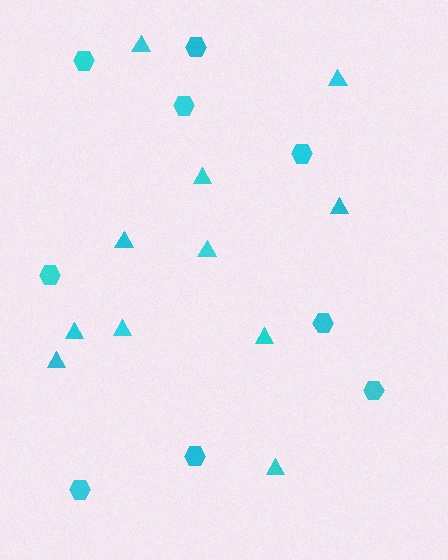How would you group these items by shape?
There are 2 groups: one group of triangles (11) and one group of hexagons (9).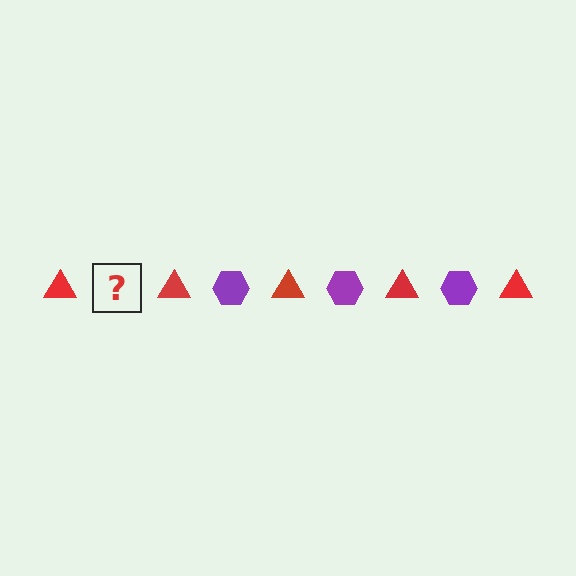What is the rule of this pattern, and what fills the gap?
The rule is that the pattern alternates between red triangle and purple hexagon. The gap should be filled with a purple hexagon.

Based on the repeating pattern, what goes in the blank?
The blank should be a purple hexagon.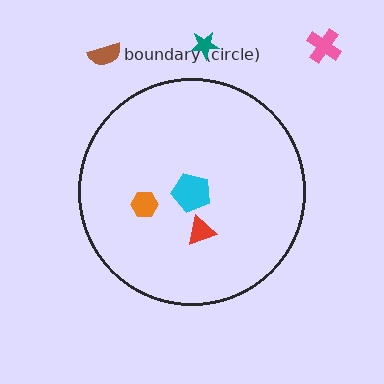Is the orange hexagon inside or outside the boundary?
Inside.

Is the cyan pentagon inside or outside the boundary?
Inside.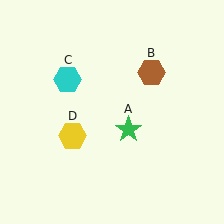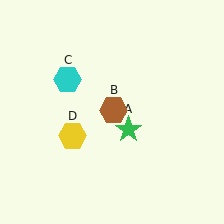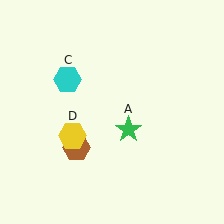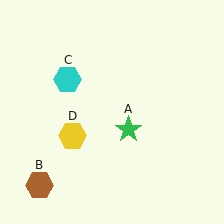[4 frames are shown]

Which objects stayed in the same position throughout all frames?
Green star (object A) and cyan hexagon (object C) and yellow hexagon (object D) remained stationary.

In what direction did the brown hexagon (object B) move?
The brown hexagon (object B) moved down and to the left.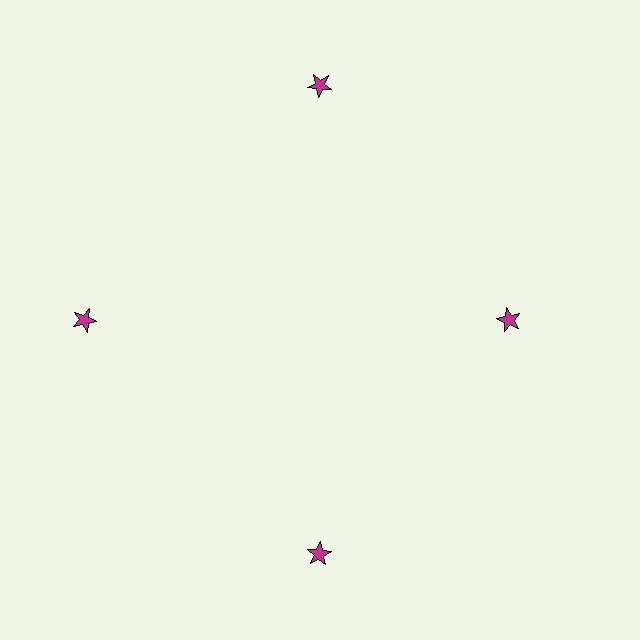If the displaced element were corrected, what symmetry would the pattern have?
It would have 4-fold rotational symmetry — the pattern would map onto itself every 90 degrees.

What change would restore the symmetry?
The symmetry would be restored by moving it outward, back onto the ring so that all 4 stars sit at equal angles and equal distance from the center.